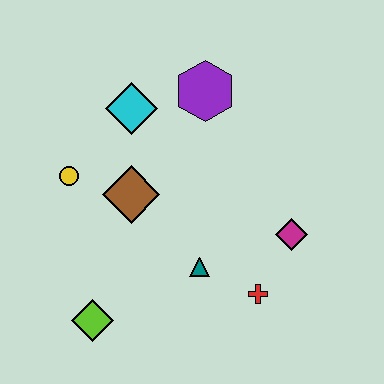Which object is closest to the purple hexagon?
The cyan diamond is closest to the purple hexagon.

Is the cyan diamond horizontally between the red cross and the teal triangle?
No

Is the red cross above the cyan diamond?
No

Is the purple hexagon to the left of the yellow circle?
No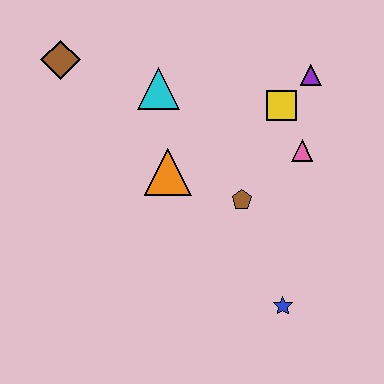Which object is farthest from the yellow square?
The brown diamond is farthest from the yellow square.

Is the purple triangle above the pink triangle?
Yes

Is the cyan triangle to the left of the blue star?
Yes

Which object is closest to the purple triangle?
The yellow square is closest to the purple triangle.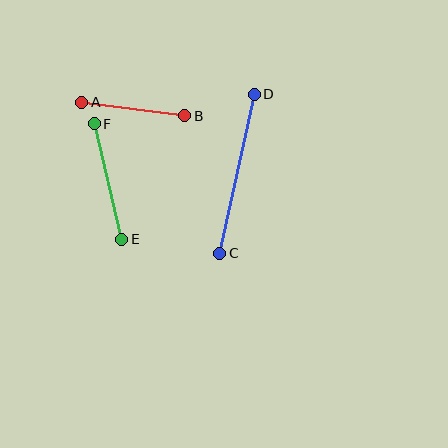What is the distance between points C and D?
The distance is approximately 163 pixels.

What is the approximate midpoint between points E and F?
The midpoint is at approximately (108, 181) pixels.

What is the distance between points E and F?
The distance is approximately 119 pixels.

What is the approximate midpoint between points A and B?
The midpoint is at approximately (133, 109) pixels.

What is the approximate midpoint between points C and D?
The midpoint is at approximately (237, 174) pixels.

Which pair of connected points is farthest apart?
Points C and D are farthest apart.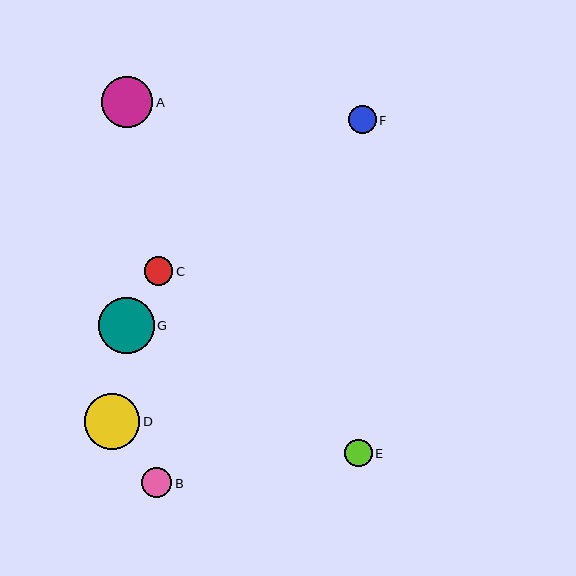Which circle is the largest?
Circle G is the largest with a size of approximately 56 pixels.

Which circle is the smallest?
Circle E is the smallest with a size of approximately 28 pixels.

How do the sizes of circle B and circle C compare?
Circle B and circle C are approximately the same size.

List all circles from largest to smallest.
From largest to smallest: G, D, A, B, C, F, E.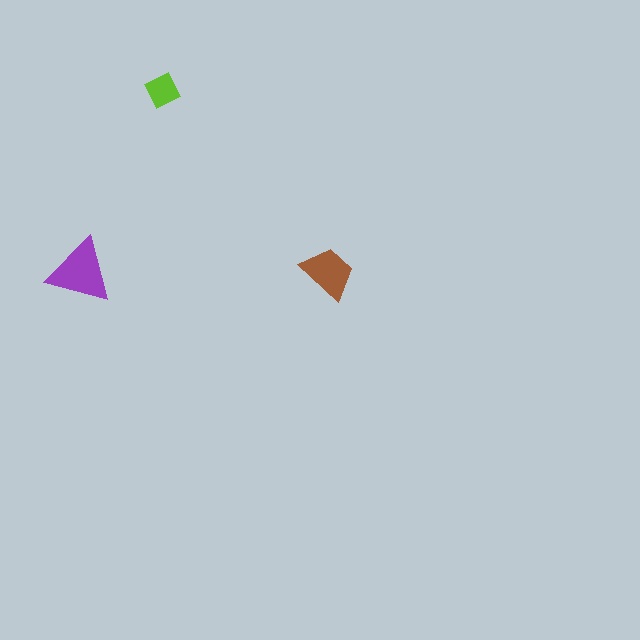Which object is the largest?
The purple triangle.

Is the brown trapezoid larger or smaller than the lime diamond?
Larger.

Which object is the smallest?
The lime diamond.